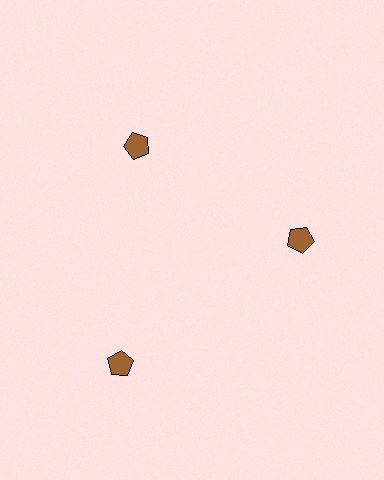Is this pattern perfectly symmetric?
No. The 3 brown pentagons are arranged in a ring, but one element near the 7 o'clock position is pushed outward from the center, breaking the 3-fold rotational symmetry.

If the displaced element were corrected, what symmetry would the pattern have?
It would have 3-fold rotational symmetry — the pattern would map onto itself every 120 degrees.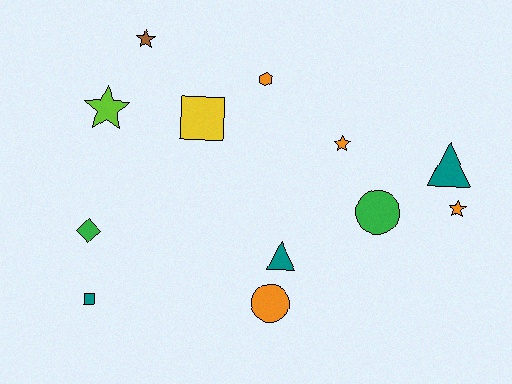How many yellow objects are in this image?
There is 1 yellow object.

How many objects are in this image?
There are 12 objects.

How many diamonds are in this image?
There is 1 diamond.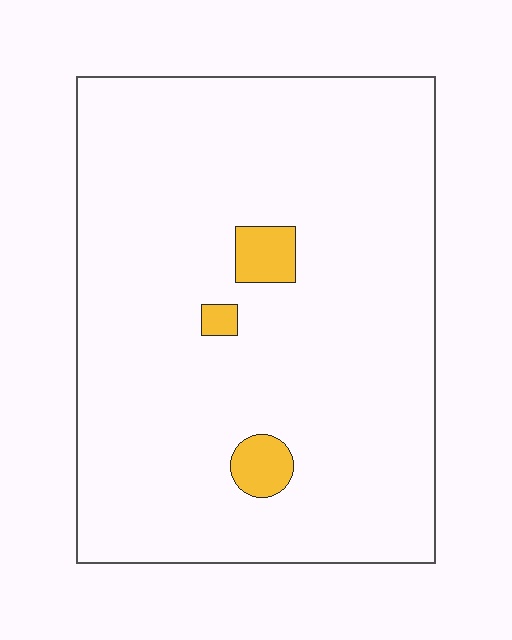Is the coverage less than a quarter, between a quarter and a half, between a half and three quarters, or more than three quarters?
Less than a quarter.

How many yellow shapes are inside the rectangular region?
3.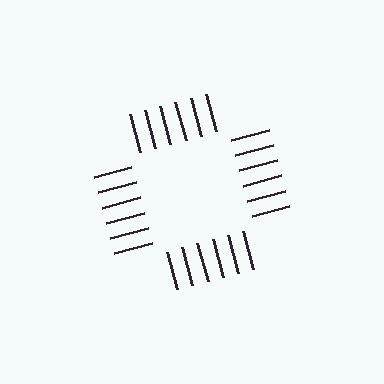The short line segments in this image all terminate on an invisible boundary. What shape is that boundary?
An illusory square — the line segments terminate on its edges but no continuous stroke is drawn.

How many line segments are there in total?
24 — 6 along each of the 4 edges.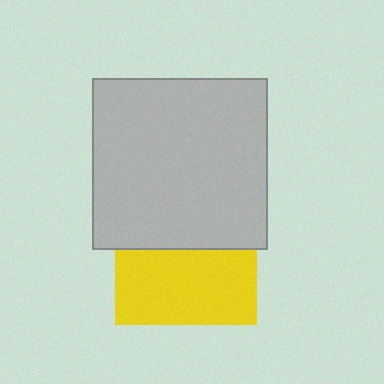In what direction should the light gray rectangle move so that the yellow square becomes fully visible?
The light gray rectangle should move up. That is the shortest direction to clear the overlap and leave the yellow square fully visible.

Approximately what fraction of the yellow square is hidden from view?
Roughly 46% of the yellow square is hidden behind the light gray rectangle.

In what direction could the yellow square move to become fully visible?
The yellow square could move down. That would shift it out from behind the light gray rectangle entirely.